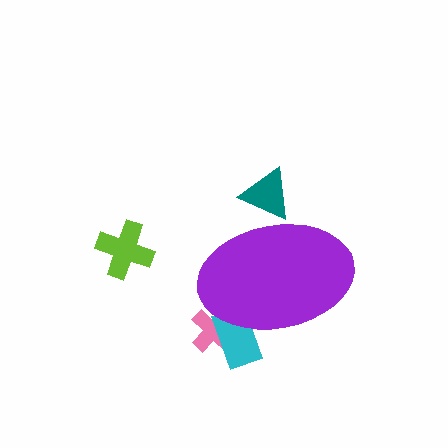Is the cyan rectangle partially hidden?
Yes, the cyan rectangle is partially hidden behind the purple ellipse.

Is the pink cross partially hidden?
Yes, the pink cross is partially hidden behind the purple ellipse.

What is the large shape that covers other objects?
A purple ellipse.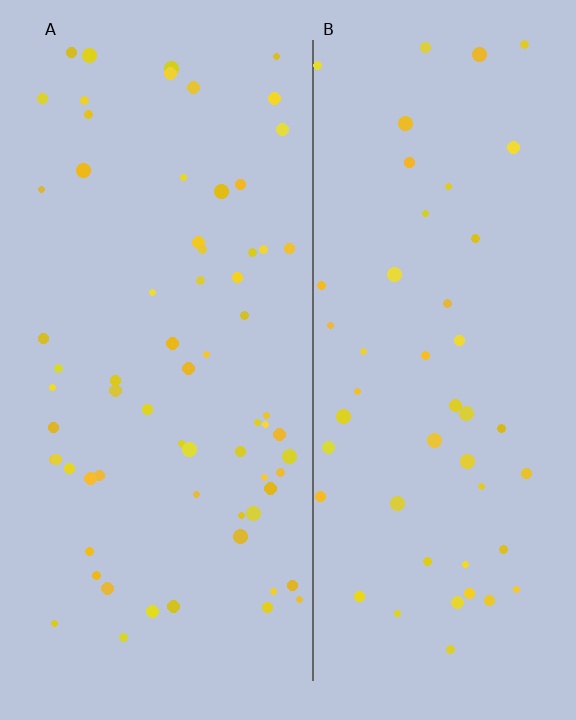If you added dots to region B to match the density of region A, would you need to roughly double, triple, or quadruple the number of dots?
Approximately double.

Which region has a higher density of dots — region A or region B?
A (the left).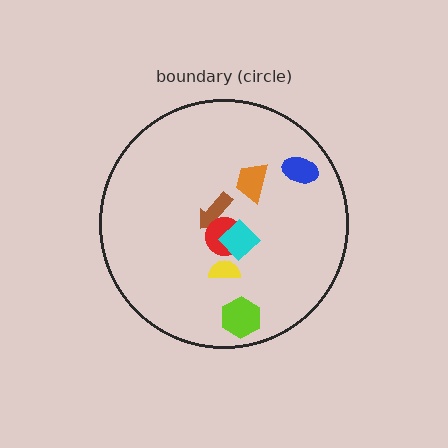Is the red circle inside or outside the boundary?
Inside.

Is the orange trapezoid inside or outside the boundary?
Inside.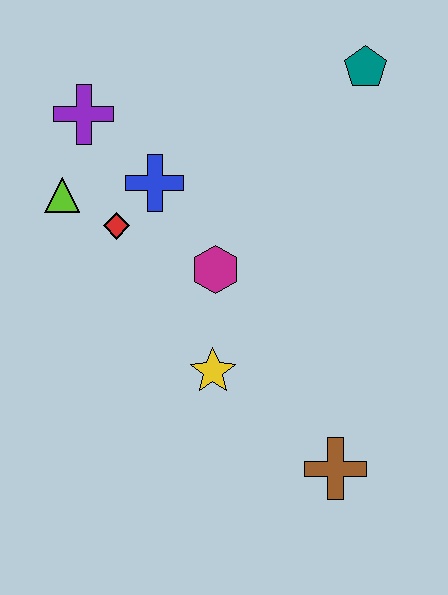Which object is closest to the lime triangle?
The red diamond is closest to the lime triangle.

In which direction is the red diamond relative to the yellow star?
The red diamond is above the yellow star.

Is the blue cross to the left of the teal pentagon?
Yes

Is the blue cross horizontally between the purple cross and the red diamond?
No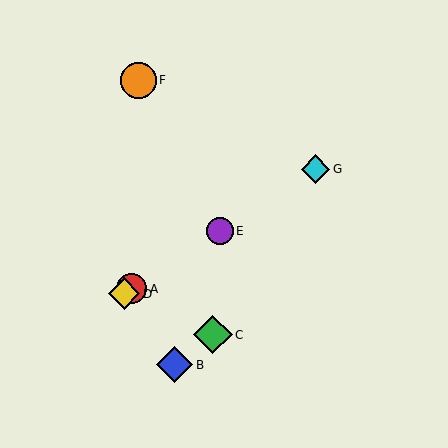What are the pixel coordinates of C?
Object C is at (213, 335).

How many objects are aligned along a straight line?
4 objects (A, D, E, G) are aligned along a straight line.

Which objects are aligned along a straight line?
Objects A, D, E, G are aligned along a straight line.